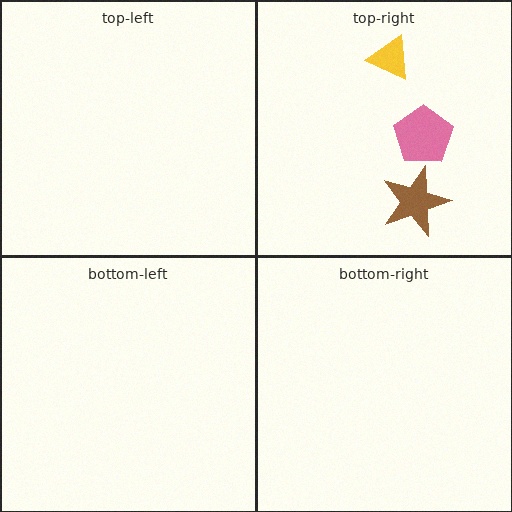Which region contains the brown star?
The top-right region.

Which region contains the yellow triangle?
The top-right region.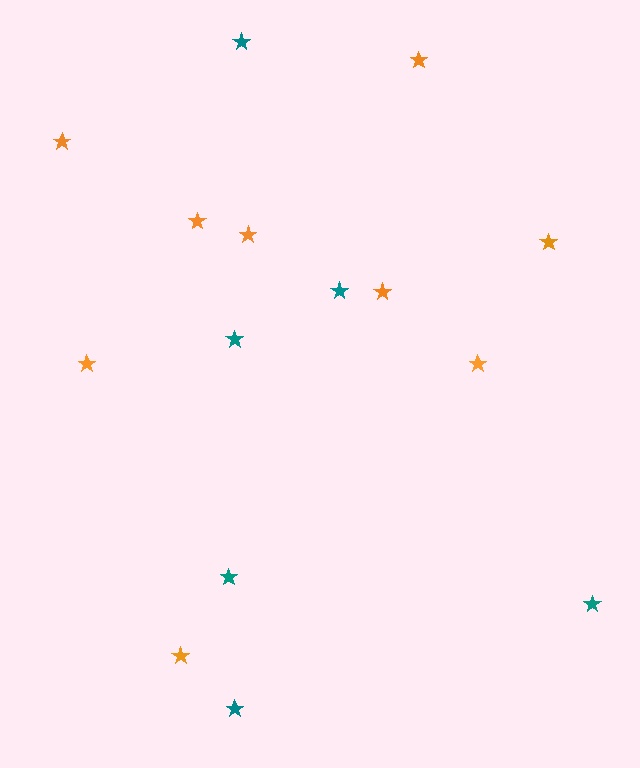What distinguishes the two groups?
There are 2 groups: one group of teal stars (6) and one group of orange stars (9).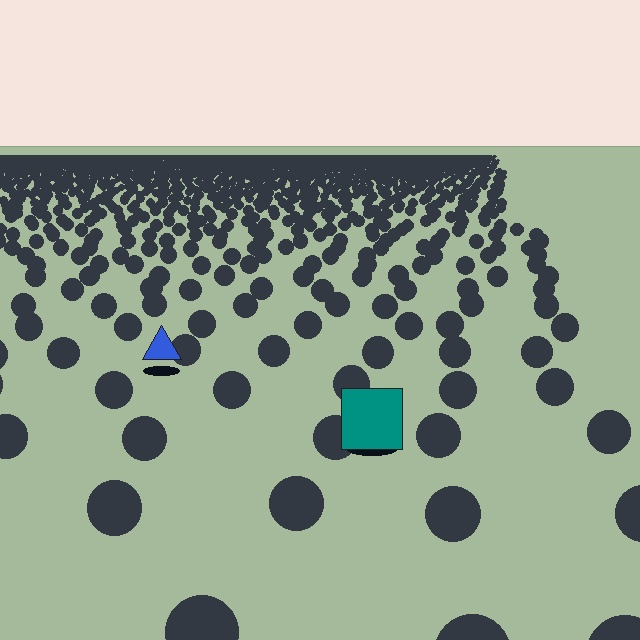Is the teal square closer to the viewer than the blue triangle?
Yes. The teal square is closer — you can tell from the texture gradient: the ground texture is coarser near it.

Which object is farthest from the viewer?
The blue triangle is farthest from the viewer. It appears smaller and the ground texture around it is denser.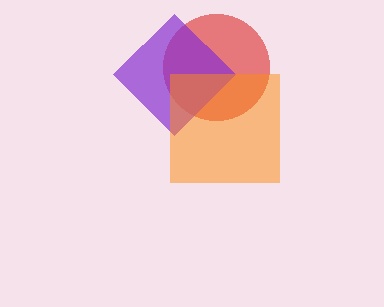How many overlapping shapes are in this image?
There are 3 overlapping shapes in the image.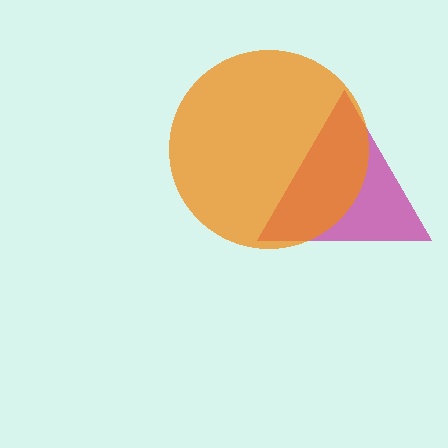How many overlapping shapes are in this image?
There are 2 overlapping shapes in the image.